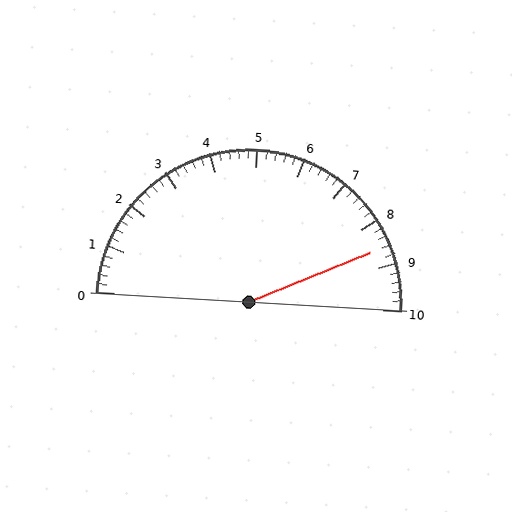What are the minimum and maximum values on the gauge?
The gauge ranges from 0 to 10.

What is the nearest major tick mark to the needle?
The nearest major tick mark is 9.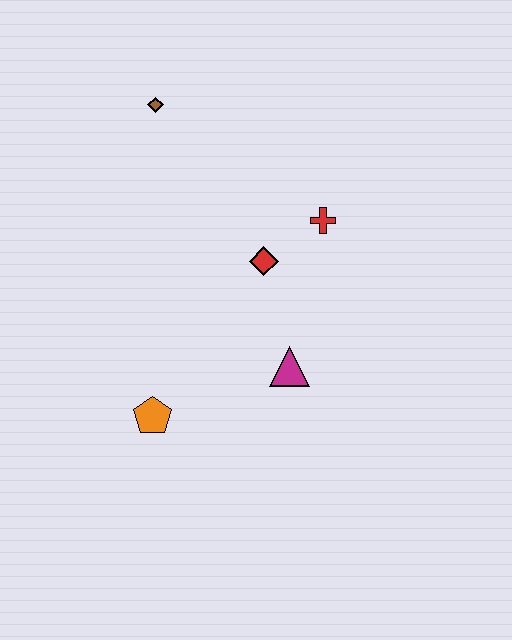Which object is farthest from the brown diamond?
The orange pentagon is farthest from the brown diamond.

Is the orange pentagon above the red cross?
No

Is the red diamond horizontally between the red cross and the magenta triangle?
No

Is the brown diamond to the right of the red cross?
No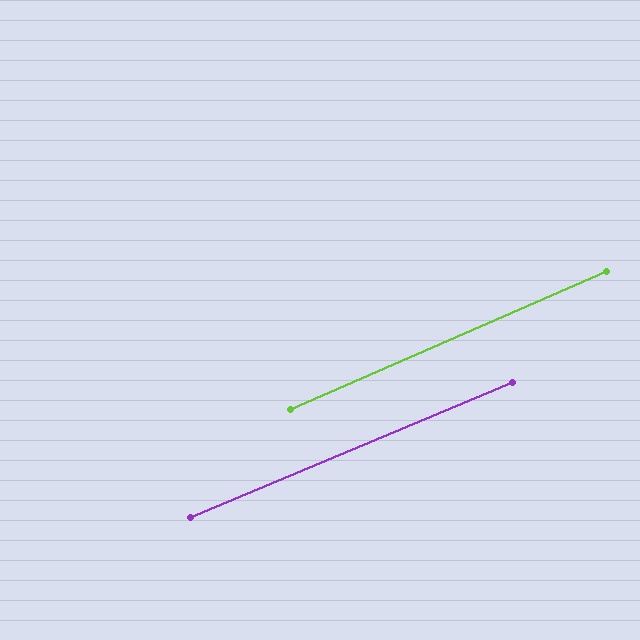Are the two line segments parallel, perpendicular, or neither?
Parallel — their directions differ by only 0.9°.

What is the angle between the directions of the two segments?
Approximately 1 degree.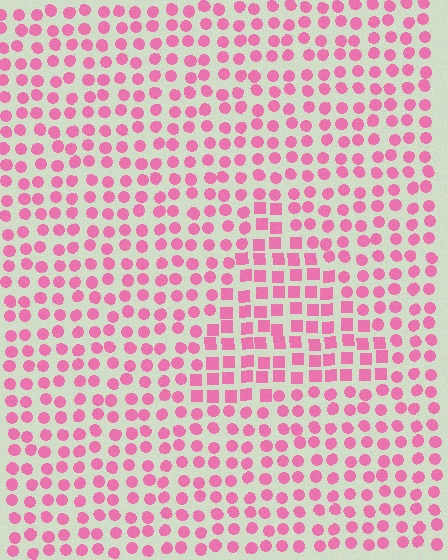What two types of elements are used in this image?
The image uses squares inside the triangle region and circles outside it.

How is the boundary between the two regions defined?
The boundary is defined by a change in element shape: squares inside vs. circles outside. All elements share the same color and spacing.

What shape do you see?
I see a triangle.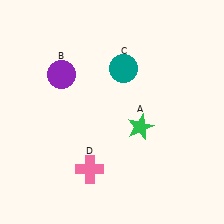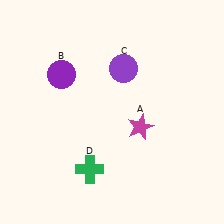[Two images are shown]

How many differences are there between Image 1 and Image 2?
There are 3 differences between the two images.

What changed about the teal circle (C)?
In Image 1, C is teal. In Image 2, it changed to purple.